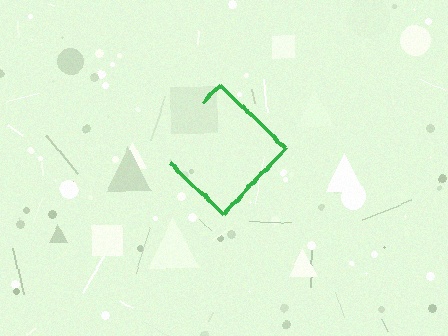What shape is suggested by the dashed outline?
The dashed outline suggests a diamond.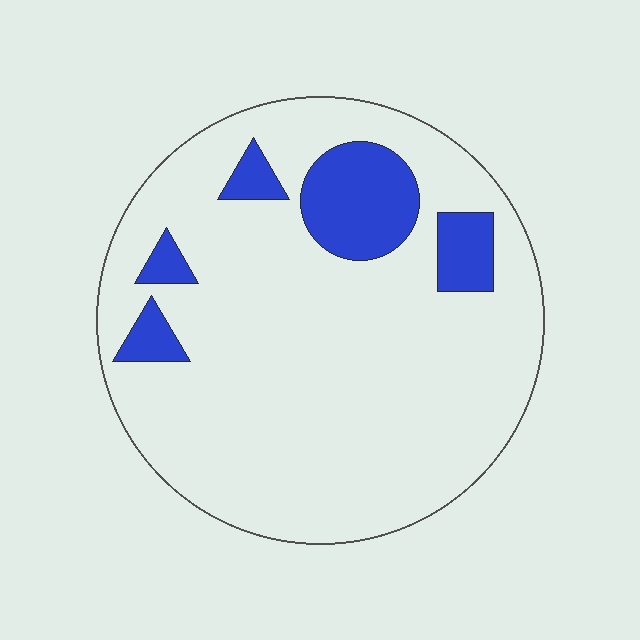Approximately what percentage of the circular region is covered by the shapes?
Approximately 15%.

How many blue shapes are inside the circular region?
5.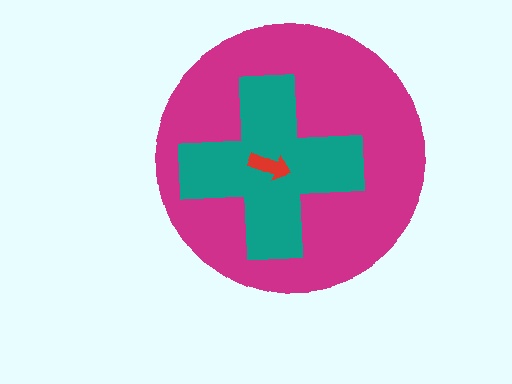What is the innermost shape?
The red arrow.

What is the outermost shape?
The magenta circle.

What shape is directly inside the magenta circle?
The teal cross.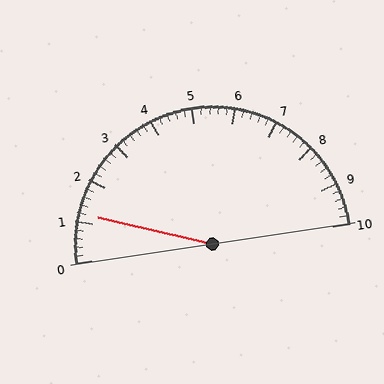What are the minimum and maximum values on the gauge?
The gauge ranges from 0 to 10.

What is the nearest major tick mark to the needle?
The nearest major tick mark is 1.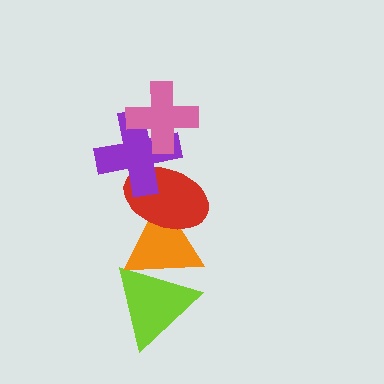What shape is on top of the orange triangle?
The red ellipse is on top of the orange triangle.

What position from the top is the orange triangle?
The orange triangle is 4th from the top.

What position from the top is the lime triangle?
The lime triangle is 5th from the top.